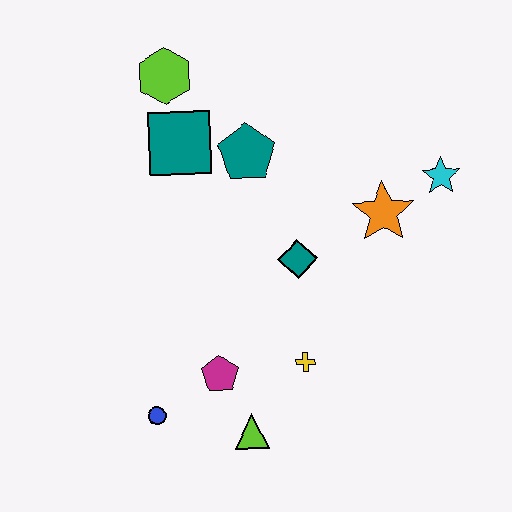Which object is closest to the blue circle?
The magenta pentagon is closest to the blue circle.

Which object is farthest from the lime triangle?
The lime hexagon is farthest from the lime triangle.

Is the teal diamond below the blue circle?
No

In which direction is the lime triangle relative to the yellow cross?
The lime triangle is below the yellow cross.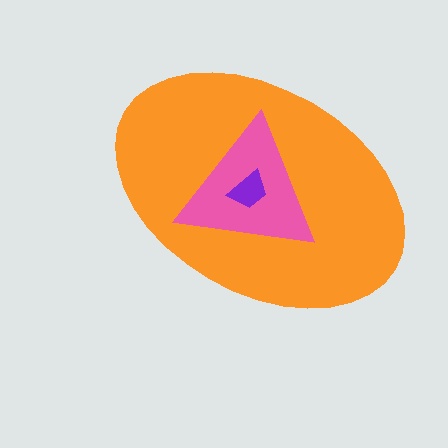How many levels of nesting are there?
3.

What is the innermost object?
The purple trapezoid.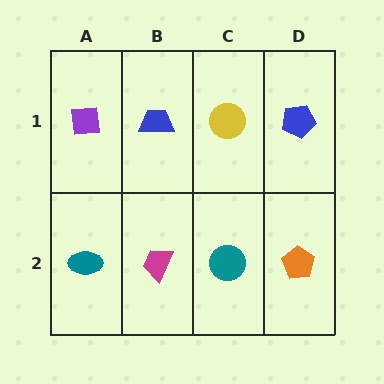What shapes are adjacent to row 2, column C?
A yellow circle (row 1, column C), a magenta trapezoid (row 2, column B), an orange pentagon (row 2, column D).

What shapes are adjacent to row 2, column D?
A blue pentagon (row 1, column D), a teal circle (row 2, column C).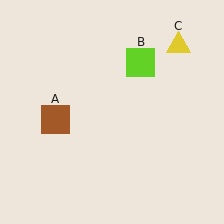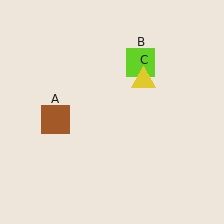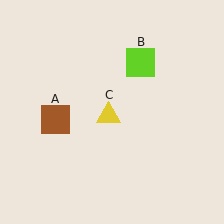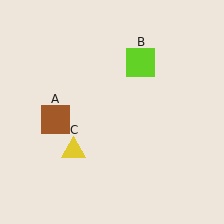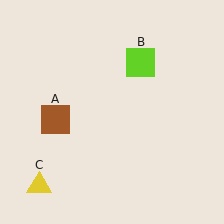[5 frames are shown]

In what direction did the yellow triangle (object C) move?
The yellow triangle (object C) moved down and to the left.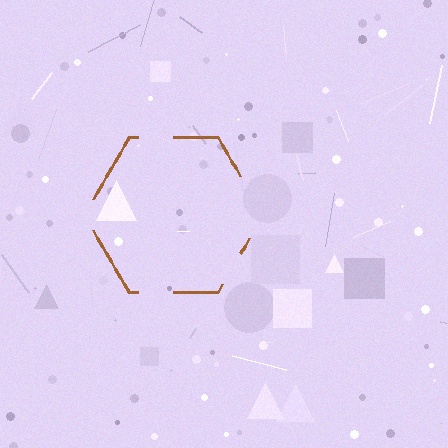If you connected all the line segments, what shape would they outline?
They would outline a hexagon.